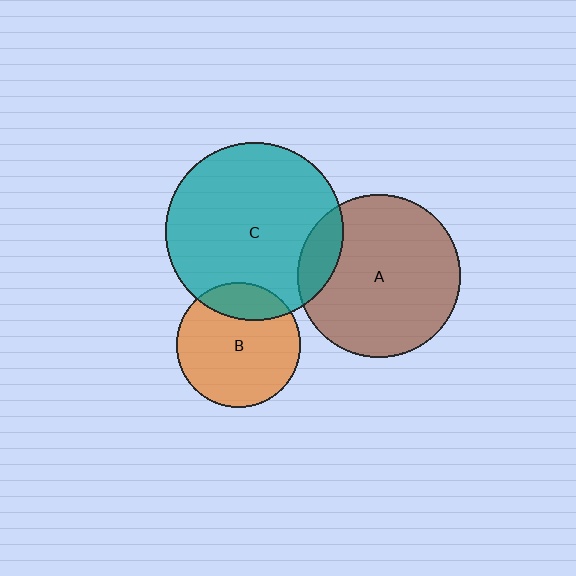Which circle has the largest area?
Circle C (teal).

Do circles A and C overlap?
Yes.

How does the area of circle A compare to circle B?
Approximately 1.7 times.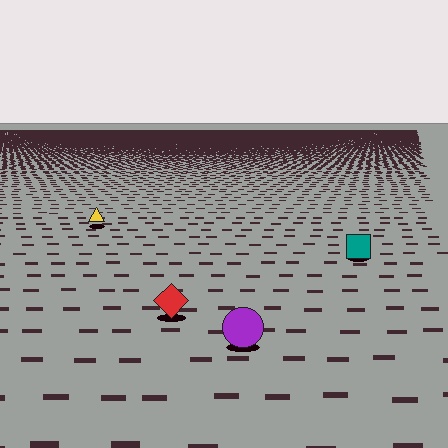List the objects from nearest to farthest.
From nearest to farthest: the purple circle, the red diamond, the teal square, the yellow triangle.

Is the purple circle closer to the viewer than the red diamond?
Yes. The purple circle is closer — you can tell from the texture gradient: the ground texture is coarser near it.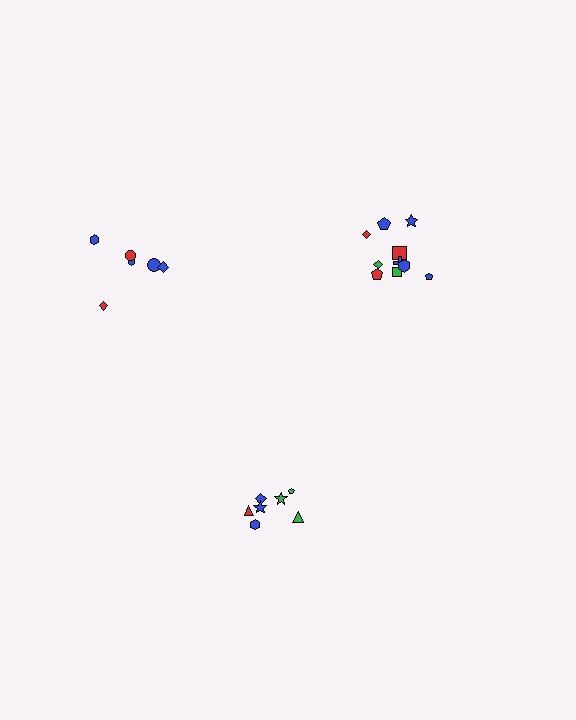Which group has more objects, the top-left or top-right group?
The top-right group.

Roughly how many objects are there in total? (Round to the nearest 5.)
Roughly 25 objects in total.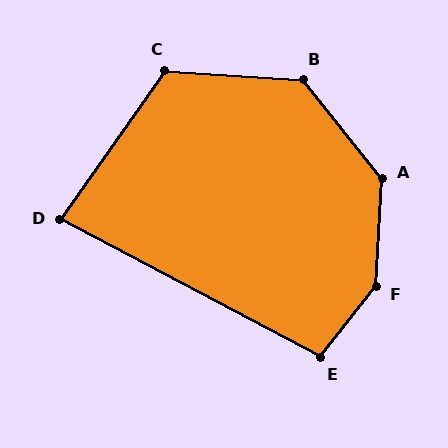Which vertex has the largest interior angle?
F, at approximately 145 degrees.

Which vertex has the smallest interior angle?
D, at approximately 83 degrees.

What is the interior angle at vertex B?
Approximately 132 degrees (obtuse).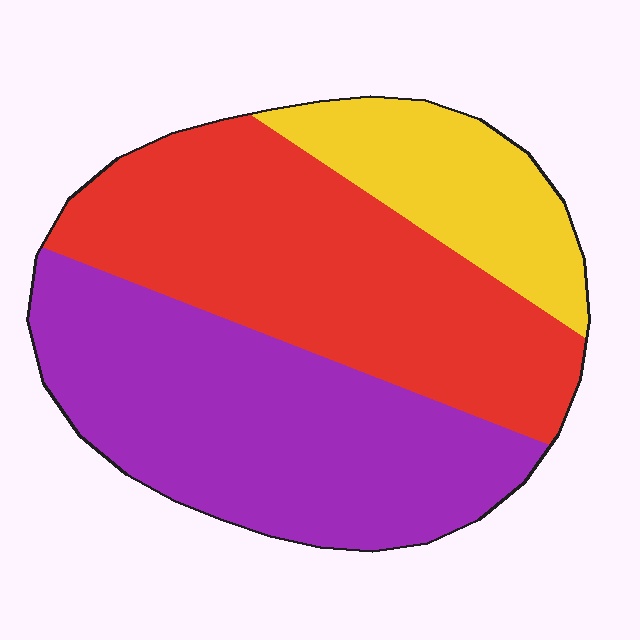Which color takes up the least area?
Yellow, at roughly 15%.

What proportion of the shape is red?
Red takes up about two fifths (2/5) of the shape.